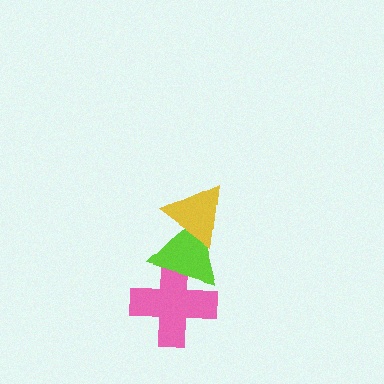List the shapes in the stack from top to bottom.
From top to bottom: the yellow triangle, the lime triangle, the pink cross.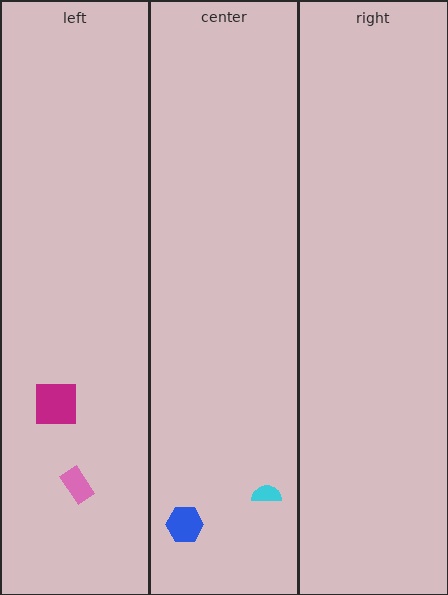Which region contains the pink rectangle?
The left region.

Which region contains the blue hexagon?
The center region.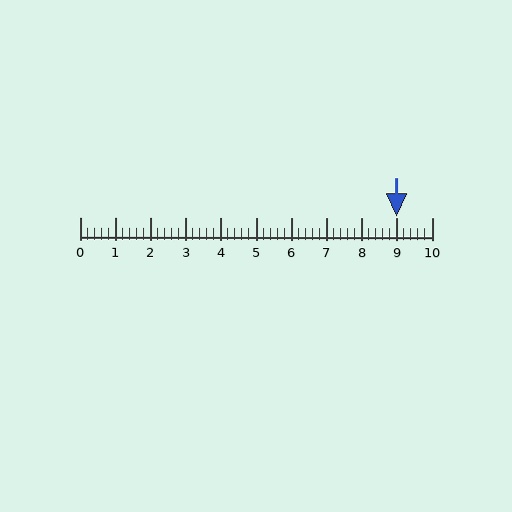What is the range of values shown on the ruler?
The ruler shows values from 0 to 10.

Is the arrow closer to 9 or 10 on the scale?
The arrow is closer to 9.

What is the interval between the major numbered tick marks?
The major tick marks are spaced 1 units apart.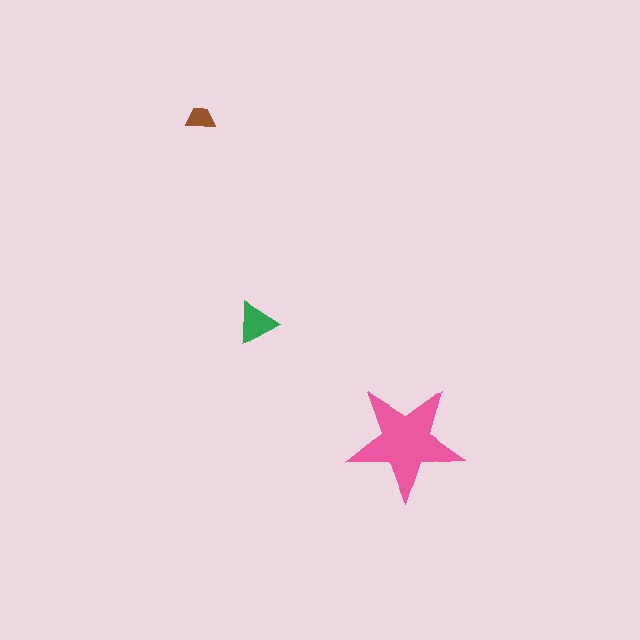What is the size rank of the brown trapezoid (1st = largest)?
3rd.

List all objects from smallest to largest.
The brown trapezoid, the green triangle, the pink star.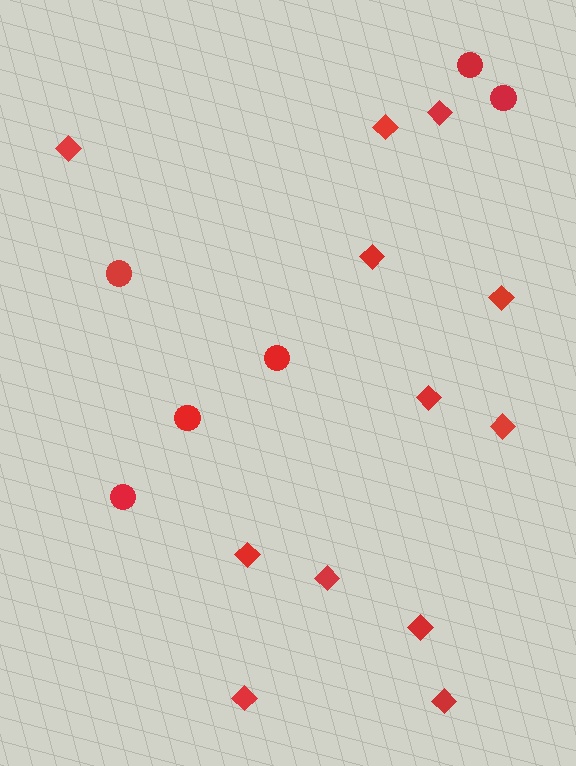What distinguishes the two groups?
There are 2 groups: one group of circles (6) and one group of diamonds (12).